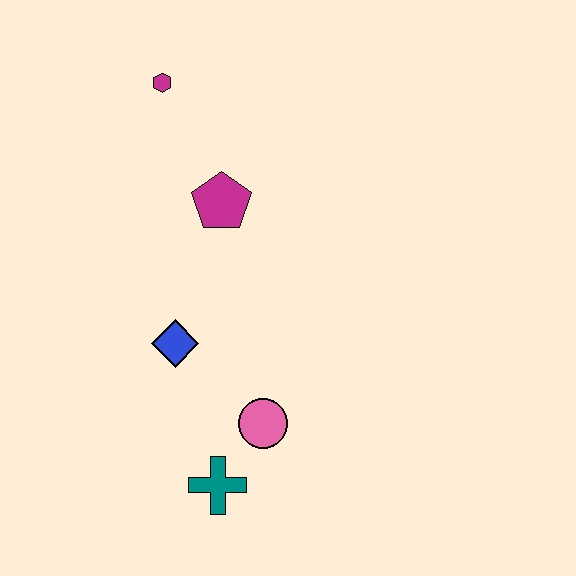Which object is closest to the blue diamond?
The pink circle is closest to the blue diamond.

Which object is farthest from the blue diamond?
The magenta hexagon is farthest from the blue diamond.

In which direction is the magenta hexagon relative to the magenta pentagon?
The magenta hexagon is above the magenta pentagon.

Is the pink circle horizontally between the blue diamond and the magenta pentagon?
No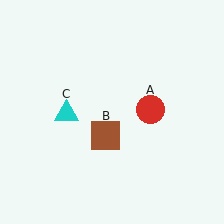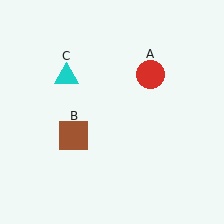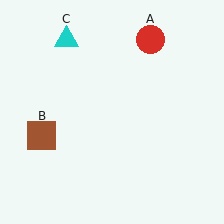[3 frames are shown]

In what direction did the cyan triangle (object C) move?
The cyan triangle (object C) moved up.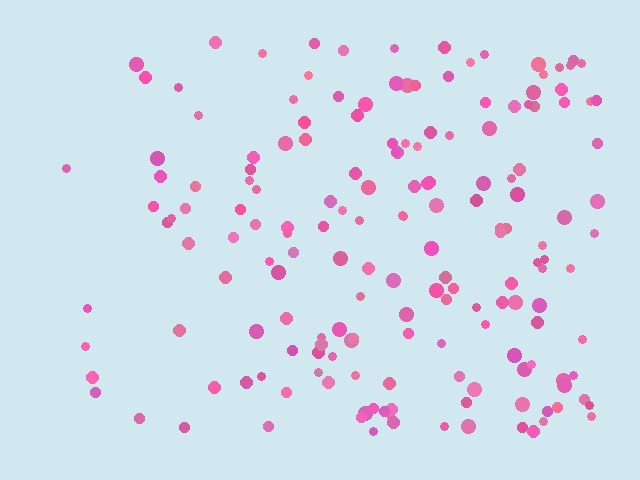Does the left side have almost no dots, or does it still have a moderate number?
Still a moderate number, just noticeably fewer than the right.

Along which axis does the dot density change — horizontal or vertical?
Horizontal.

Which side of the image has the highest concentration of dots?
The right.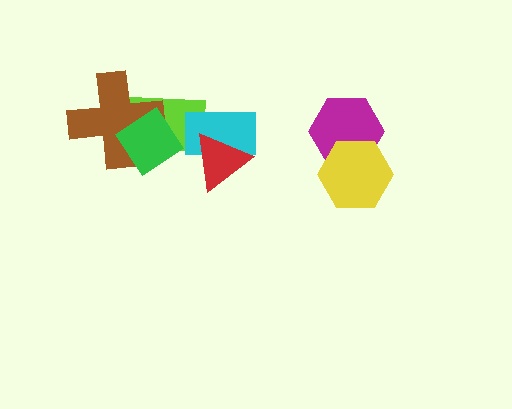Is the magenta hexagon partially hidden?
Yes, it is partially covered by another shape.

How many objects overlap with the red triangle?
2 objects overlap with the red triangle.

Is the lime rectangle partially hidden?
Yes, it is partially covered by another shape.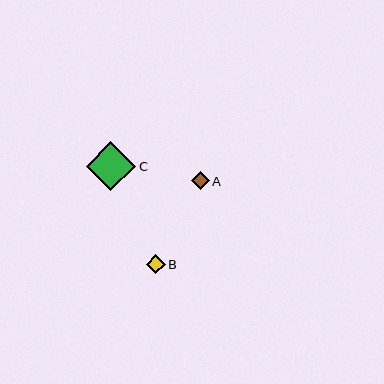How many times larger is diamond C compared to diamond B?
Diamond C is approximately 2.6 times the size of diamond B.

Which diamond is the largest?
Diamond C is the largest with a size of approximately 49 pixels.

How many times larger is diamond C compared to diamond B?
Diamond C is approximately 2.6 times the size of diamond B.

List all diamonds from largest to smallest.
From largest to smallest: C, B, A.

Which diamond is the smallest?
Diamond A is the smallest with a size of approximately 18 pixels.